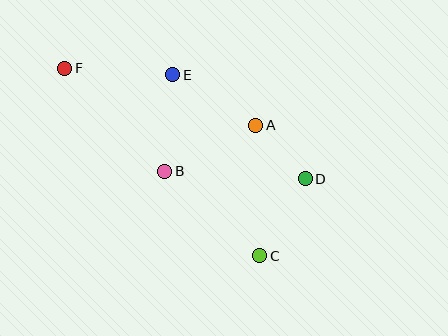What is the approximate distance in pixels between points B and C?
The distance between B and C is approximately 127 pixels.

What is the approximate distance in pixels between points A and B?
The distance between A and B is approximately 102 pixels.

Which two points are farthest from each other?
Points C and F are farthest from each other.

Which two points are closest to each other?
Points A and D are closest to each other.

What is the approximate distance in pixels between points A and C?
The distance between A and C is approximately 131 pixels.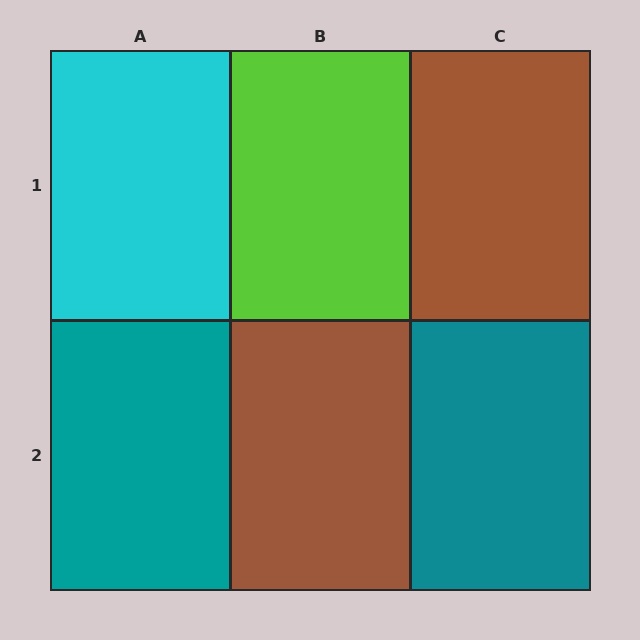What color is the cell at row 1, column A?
Cyan.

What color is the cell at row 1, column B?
Lime.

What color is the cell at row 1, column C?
Brown.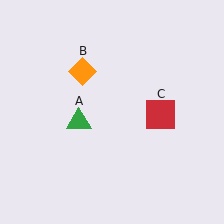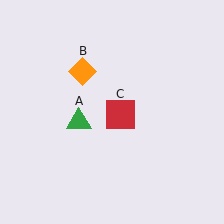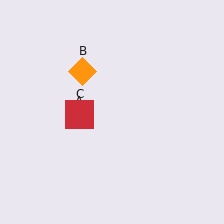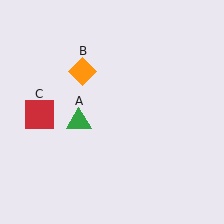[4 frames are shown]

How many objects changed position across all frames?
1 object changed position: red square (object C).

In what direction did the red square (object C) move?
The red square (object C) moved left.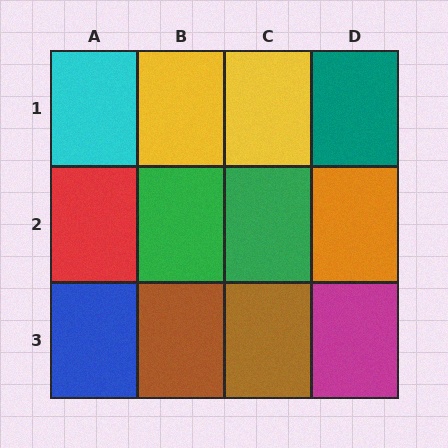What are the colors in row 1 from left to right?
Cyan, yellow, yellow, teal.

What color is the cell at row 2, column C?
Green.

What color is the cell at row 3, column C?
Brown.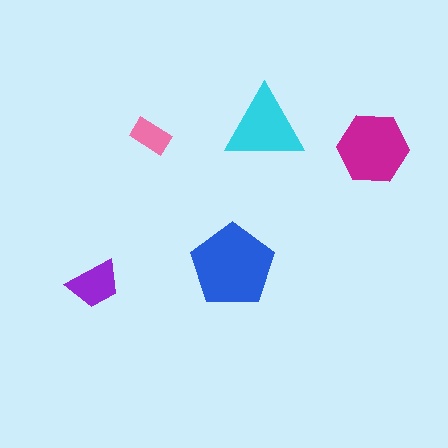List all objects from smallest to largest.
The pink rectangle, the purple trapezoid, the cyan triangle, the magenta hexagon, the blue pentagon.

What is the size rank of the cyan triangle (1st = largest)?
3rd.